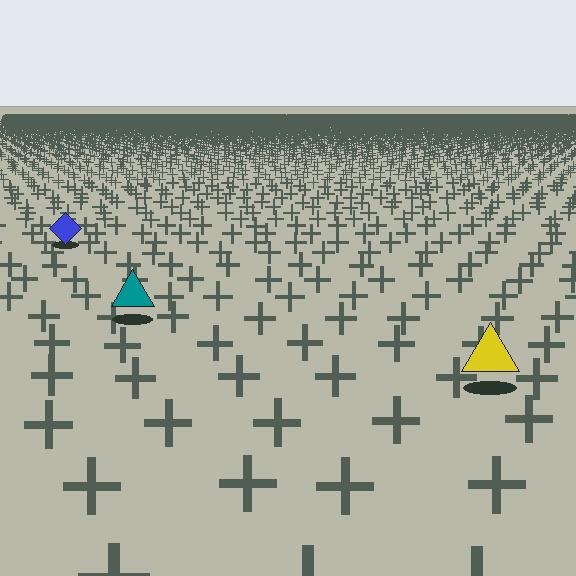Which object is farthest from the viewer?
The blue diamond is farthest from the viewer. It appears smaller and the ground texture around it is denser.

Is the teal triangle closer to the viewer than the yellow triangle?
No. The yellow triangle is closer — you can tell from the texture gradient: the ground texture is coarser near it.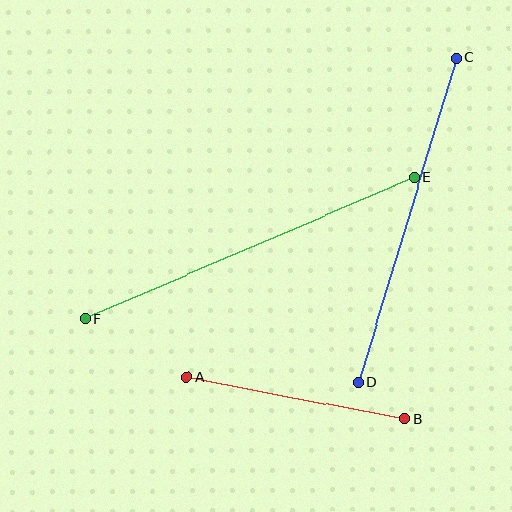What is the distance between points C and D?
The distance is approximately 339 pixels.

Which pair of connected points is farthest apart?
Points E and F are farthest apart.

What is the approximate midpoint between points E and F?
The midpoint is at approximately (250, 248) pixels.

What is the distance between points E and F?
The distance is approximately 359 pixels.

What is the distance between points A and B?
The distance is approximately 222 pixels.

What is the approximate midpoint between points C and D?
The midpoint is at approximately (407, 220) pixels.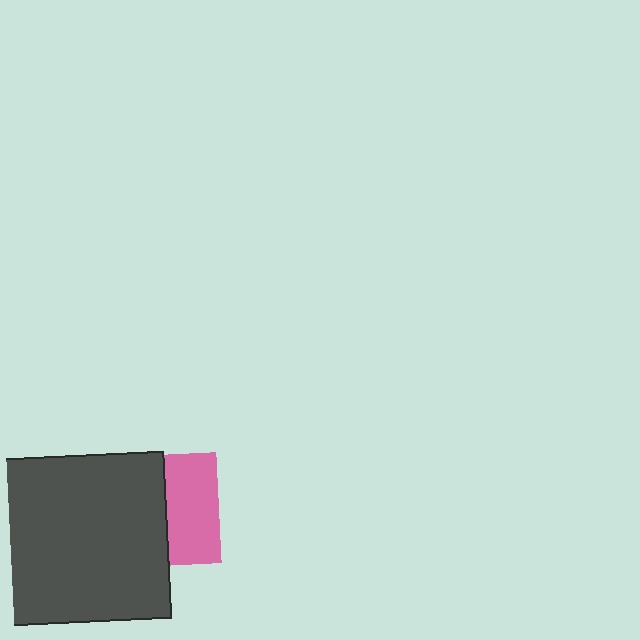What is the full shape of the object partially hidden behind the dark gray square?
The partially hidden object is a pink square.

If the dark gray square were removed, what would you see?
You would see the complete pink square.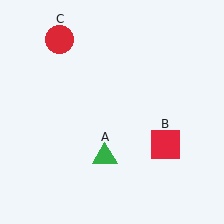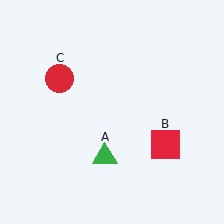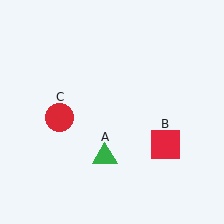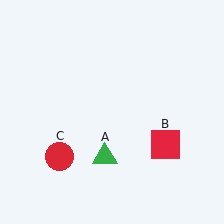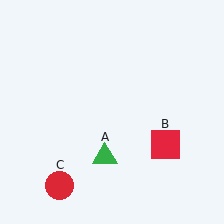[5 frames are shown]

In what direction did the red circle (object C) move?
The red circle (object C) moved down.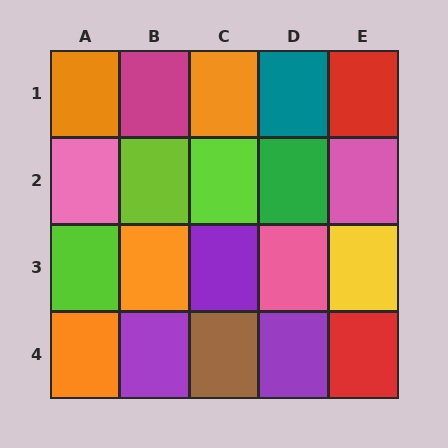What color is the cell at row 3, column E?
Yellow.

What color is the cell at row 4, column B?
Purple.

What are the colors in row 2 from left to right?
Pink, lime, lime, green, pink.